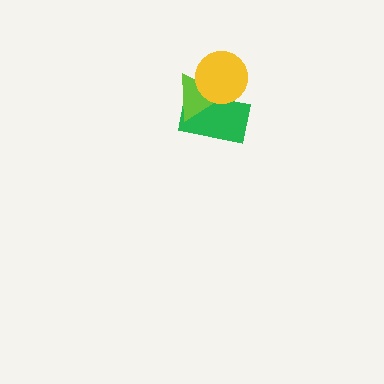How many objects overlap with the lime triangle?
2 objects overlap with the lime triangle.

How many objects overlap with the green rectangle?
2 objects overlap with the green rectangle.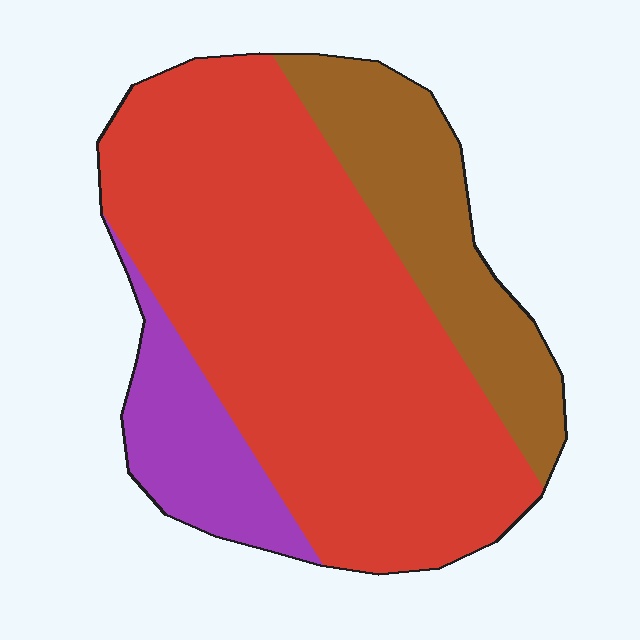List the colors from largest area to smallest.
From largest to smallest: red, brown, purple.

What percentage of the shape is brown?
Brown takes up about one fifth (1/5) of the shape.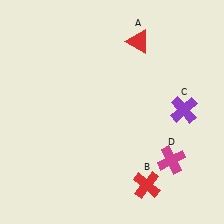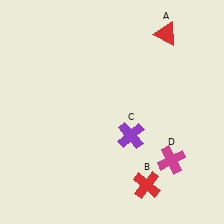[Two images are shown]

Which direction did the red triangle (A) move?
The red triangle (A) moved right.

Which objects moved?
The objects that moved are: the red triangle (A), the purple cross (C).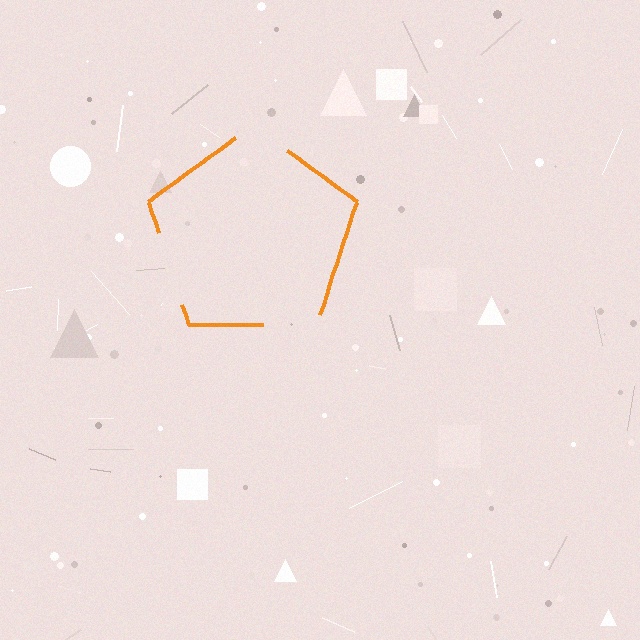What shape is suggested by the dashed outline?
The dashed outline suggests a pentagon.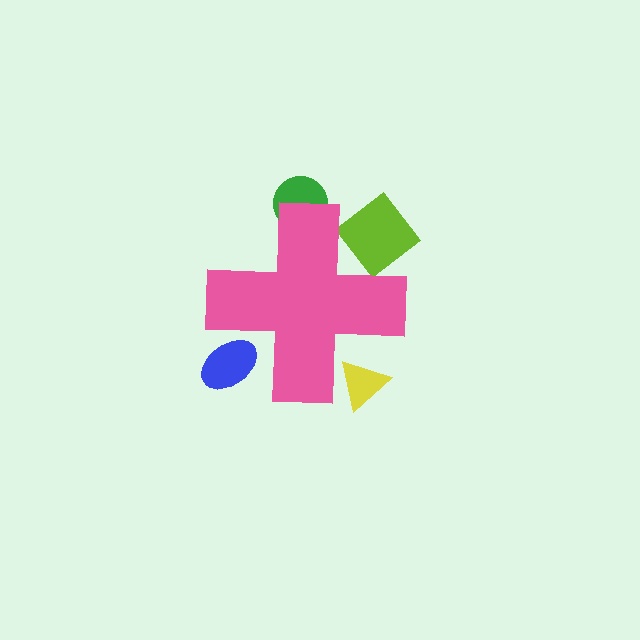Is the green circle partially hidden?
Yes, the green circle is partially hidden behind the pink cross.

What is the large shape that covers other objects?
A pink cross.